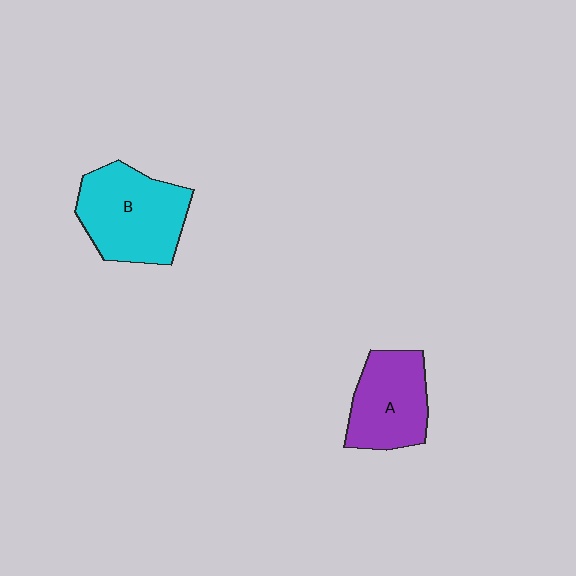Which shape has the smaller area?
Shape A (purple).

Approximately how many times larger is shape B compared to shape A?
Approximately 1.3 times.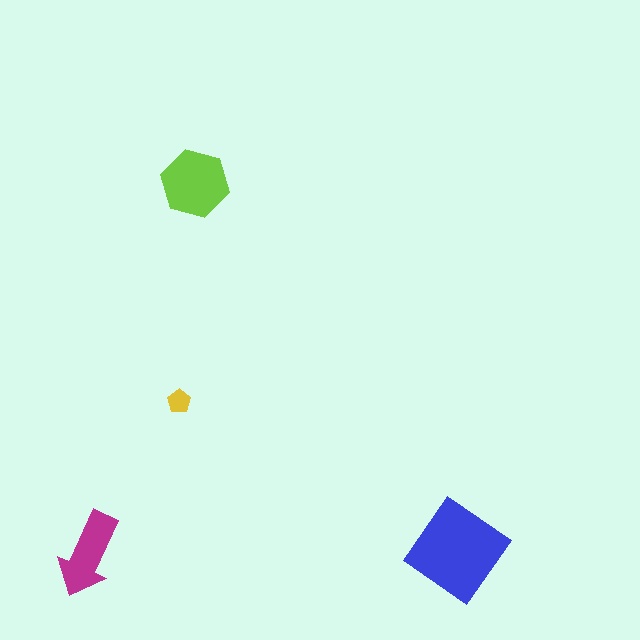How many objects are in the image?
There are 4 objects in the image.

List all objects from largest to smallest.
The blue diamond, the lime hexagon, the magenta arrow, the yellow pentagon.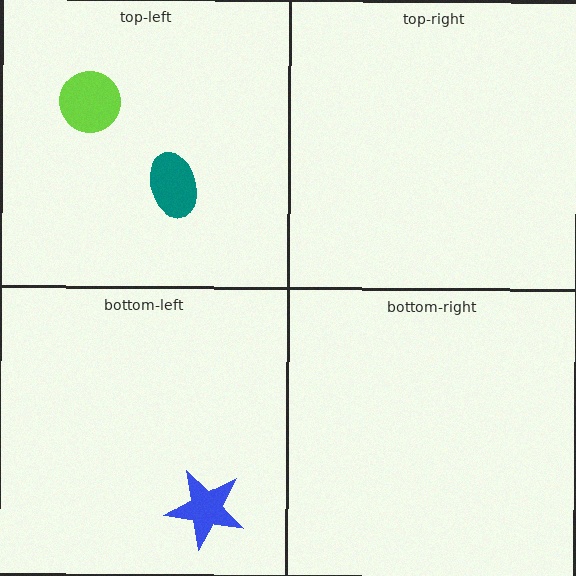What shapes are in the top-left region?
The lime circle, the teal ellipse.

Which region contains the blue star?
The bottom-left region.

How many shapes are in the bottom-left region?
1.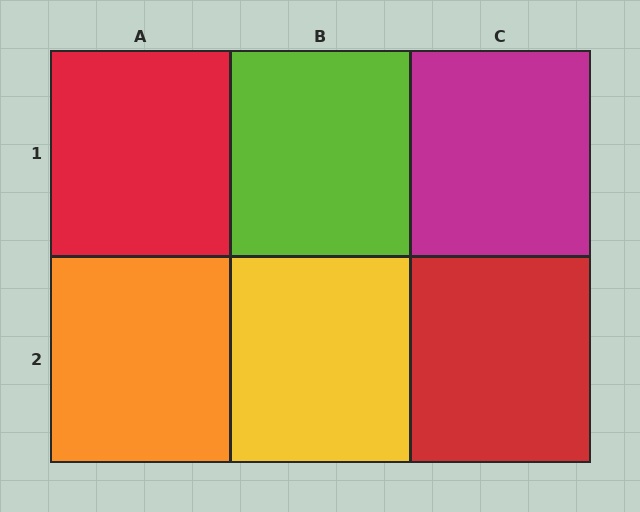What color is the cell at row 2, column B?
Yellow.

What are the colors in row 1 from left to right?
Red, lime, magenta.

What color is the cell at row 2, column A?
Orange.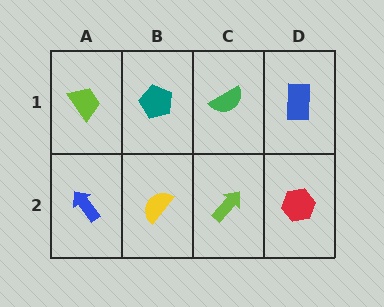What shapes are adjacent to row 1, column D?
A red hexagon (row 2, column D), a green semicircle (row 1, column C).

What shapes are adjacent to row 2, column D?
A blue rectangle (row 1, column D), a lime arrow (row 2, column C).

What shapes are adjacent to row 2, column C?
A green semicircle (row 1, column C), a yellow semicircle (row 2, column B), a red hexagon (row 2, column D).